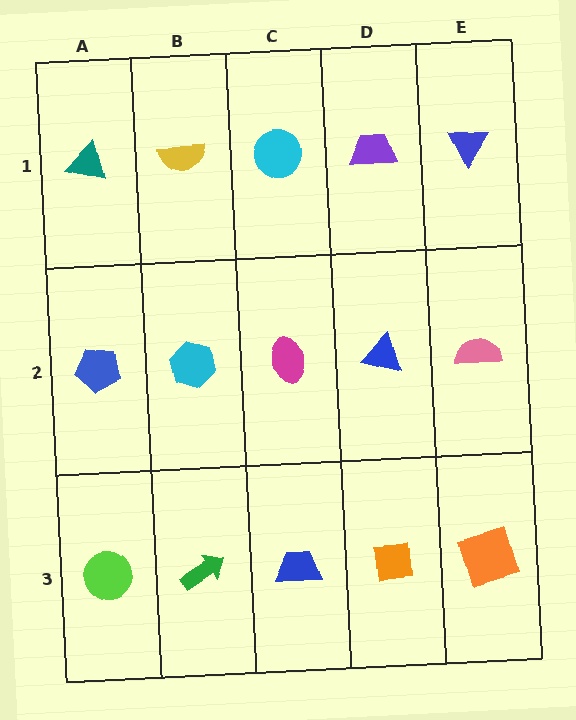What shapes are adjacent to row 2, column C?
A cyan circle (row 1, column C), a blue trapezoid (row 3, column C), a cyan hexagon (row 2, column B), a blue triangle (row 2, column D).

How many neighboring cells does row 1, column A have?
2.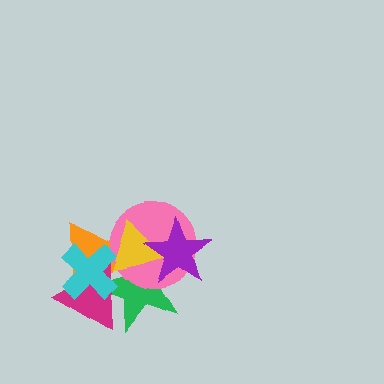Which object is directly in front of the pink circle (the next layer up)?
The yellow triangle is directly in front of the pink circle.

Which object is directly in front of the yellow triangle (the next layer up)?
The cyan cross is directly in front of the yellow triangle.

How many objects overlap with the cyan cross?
4 objects overlap with the cyan cross.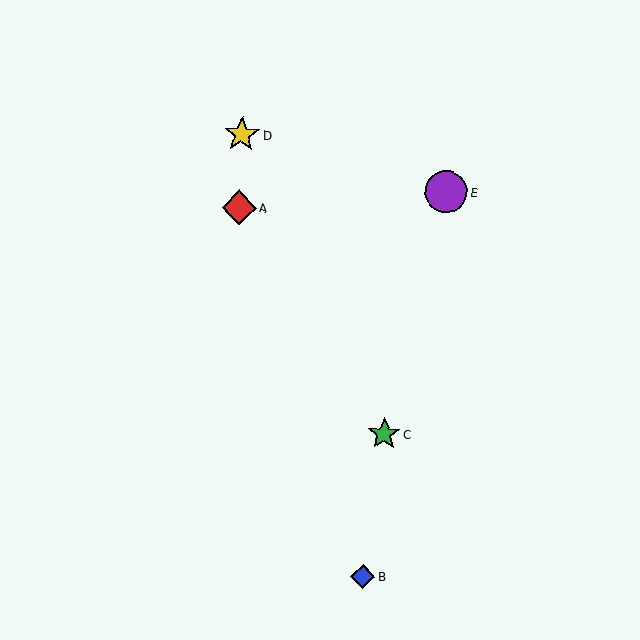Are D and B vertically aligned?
No, D is at x≈242 and B is at x≈363.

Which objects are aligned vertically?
Objects A, D are aligned vertically.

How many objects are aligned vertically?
2 objects (A, D) are aligned vertically.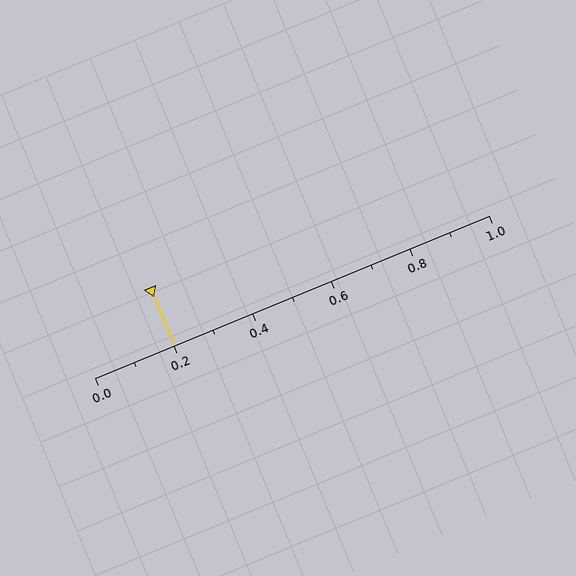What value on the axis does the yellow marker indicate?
The marker indicates approximately 0.2.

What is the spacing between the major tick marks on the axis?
The major ticks are spaced 0.2 apart.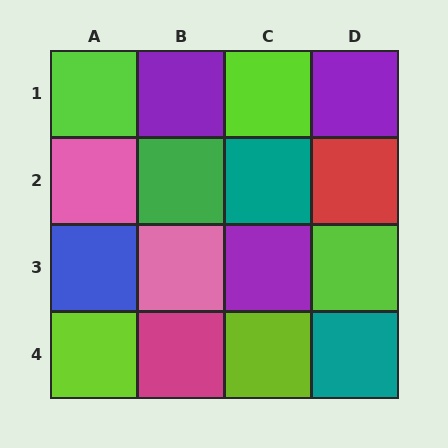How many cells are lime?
5 cells are lime.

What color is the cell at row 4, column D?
Teal.